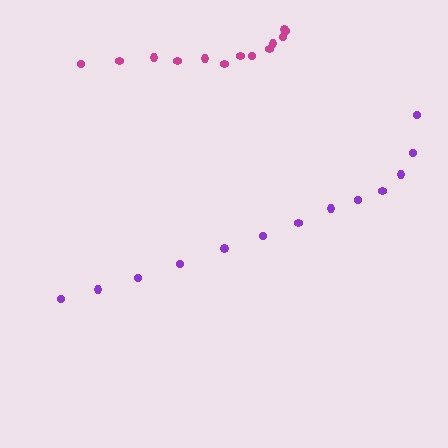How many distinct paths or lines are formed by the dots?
There are 2 distinct paths.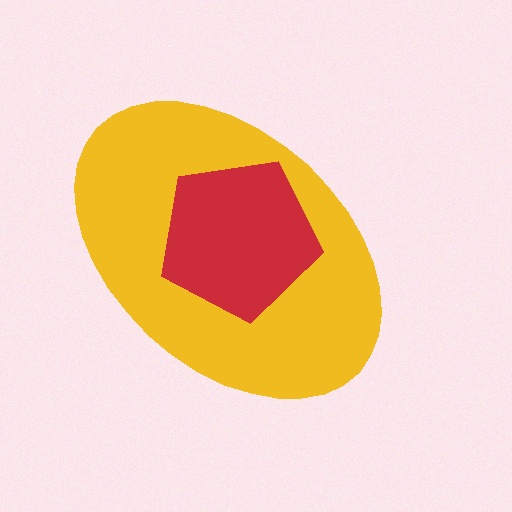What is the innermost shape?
The red pentagon.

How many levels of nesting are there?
2.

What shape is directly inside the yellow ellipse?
The red pentagon.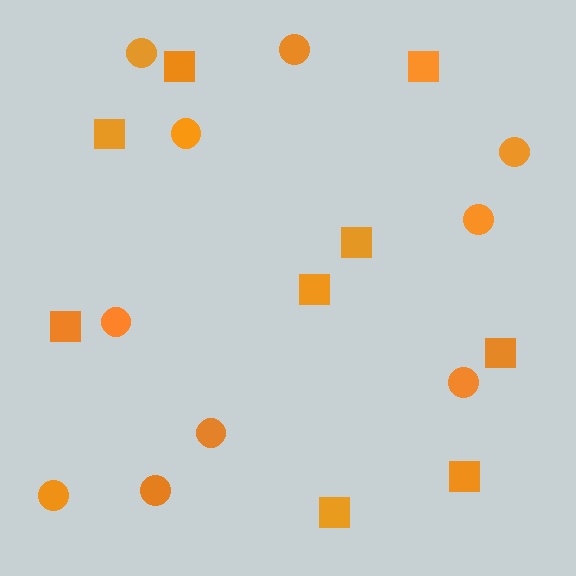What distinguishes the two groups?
There are 2 groups: one group of squares (9) and one group of circles (10).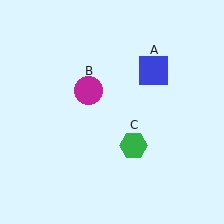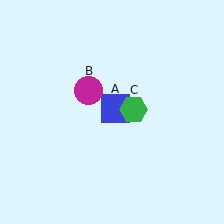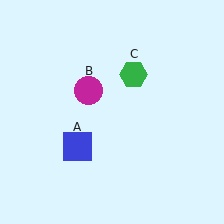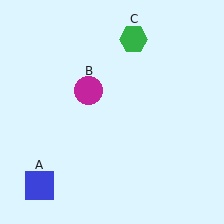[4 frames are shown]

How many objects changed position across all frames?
2 objects changed position: blue square (object A), green hexagon (object C).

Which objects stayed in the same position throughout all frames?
Magenta circle (object B) remained stationary.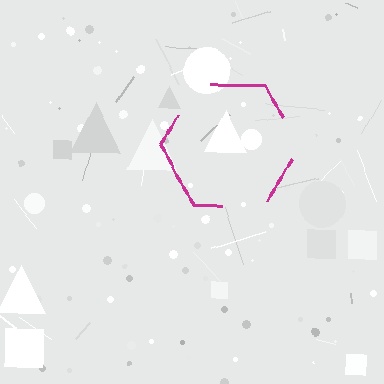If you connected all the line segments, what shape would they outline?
They would outline a hexagon.